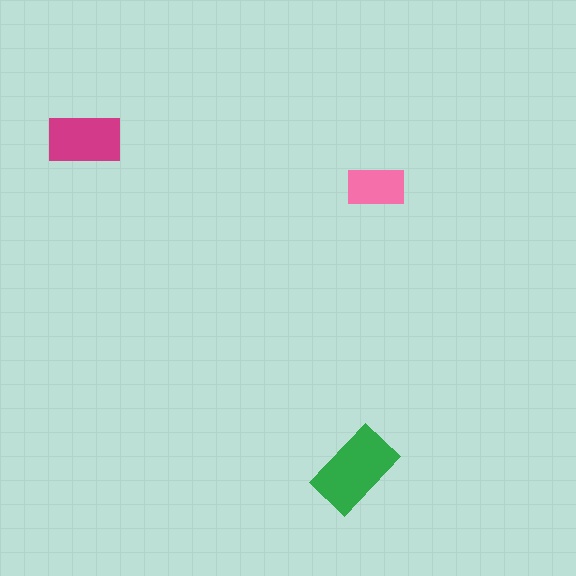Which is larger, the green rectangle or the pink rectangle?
The green one.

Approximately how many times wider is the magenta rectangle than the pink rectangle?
About 1.5 times wider.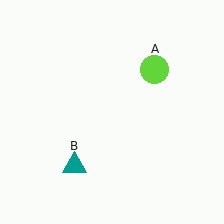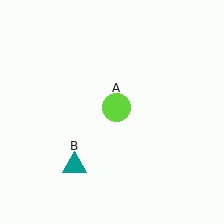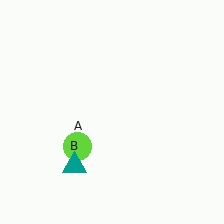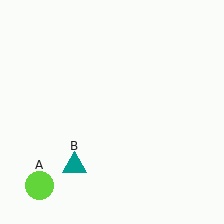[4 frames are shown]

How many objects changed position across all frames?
1 object changed position: lime circle (object A).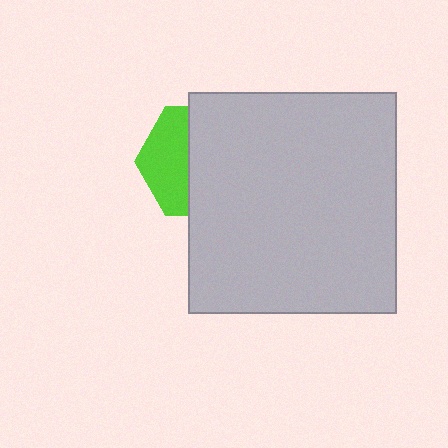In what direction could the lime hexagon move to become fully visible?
The lime hexagon could move left. That would shift it out from behind the light gray rectangle entirely.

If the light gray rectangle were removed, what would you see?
You would see the complete lime hexagon.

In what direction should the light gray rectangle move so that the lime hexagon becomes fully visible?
The light gray rectangle should move right. That is the shortest direction to clear the overlap and leave the lime hexagon fully visible.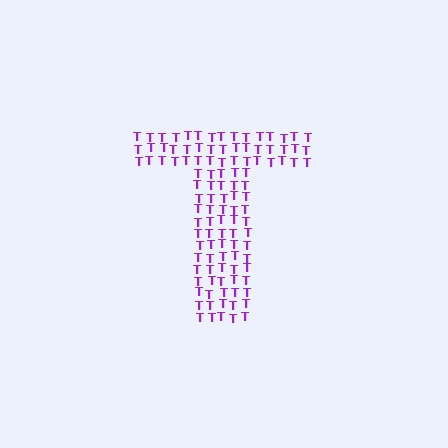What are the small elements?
The small elements are letter T's.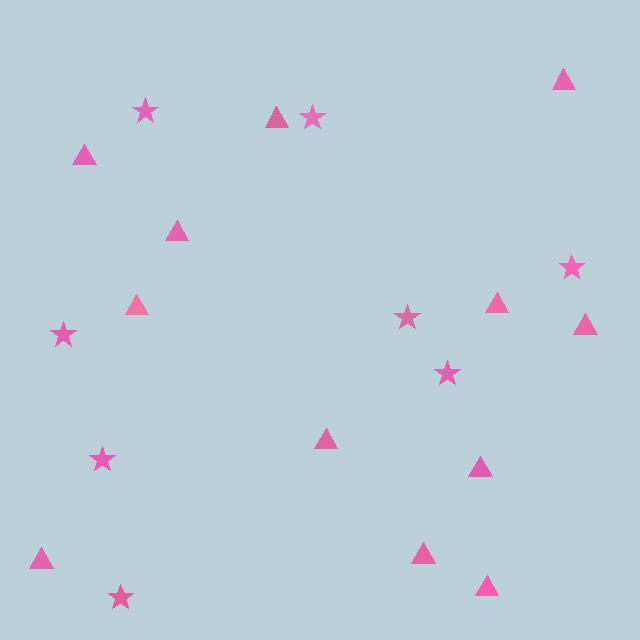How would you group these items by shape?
There are 2 groups: one group of stars (8) and one group of triangles (12).